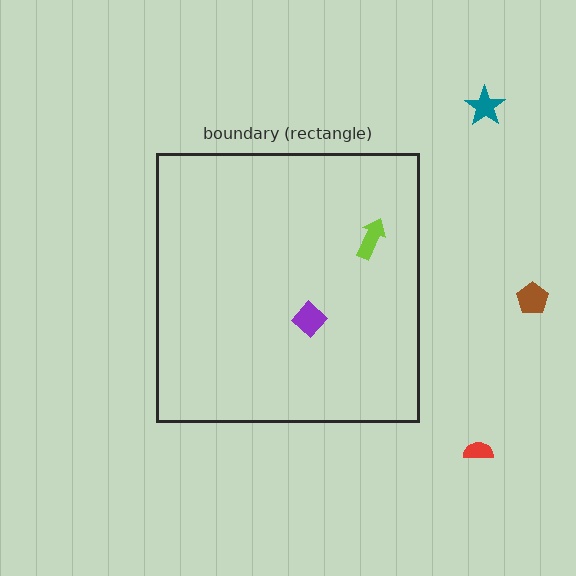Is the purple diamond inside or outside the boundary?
Inside.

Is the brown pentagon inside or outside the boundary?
Outside.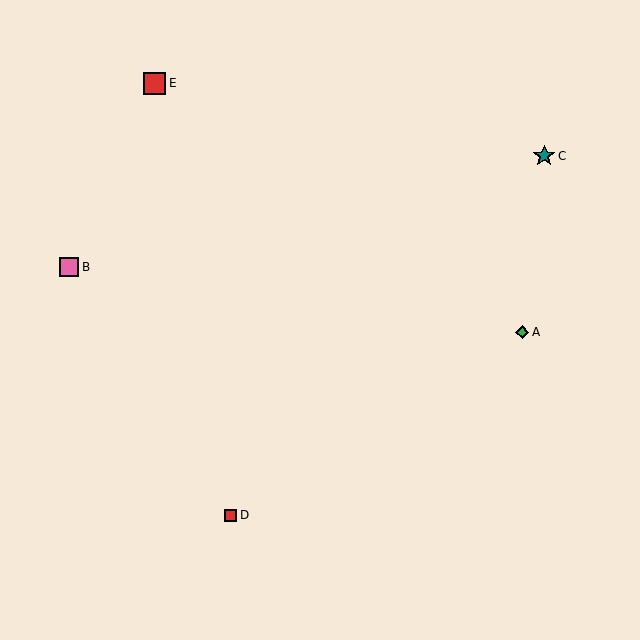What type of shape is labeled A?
Shape A is a green diamond.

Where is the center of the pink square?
The center of the pink square is at (69, 267).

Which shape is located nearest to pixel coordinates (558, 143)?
The teal star (labeled C) at (544, 156) is nearest to that location.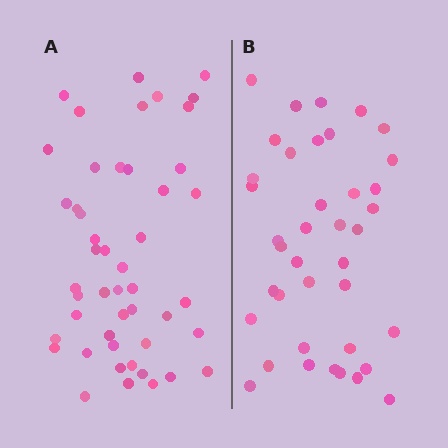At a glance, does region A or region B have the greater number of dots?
Region A (the left region) has more dots.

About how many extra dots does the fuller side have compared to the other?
Region A has roughly 8 or so more dots than region B.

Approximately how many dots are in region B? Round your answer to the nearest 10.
About 40 dots. (The exact count is 39, which rounds to 40.)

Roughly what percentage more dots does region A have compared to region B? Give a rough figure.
About 25% more.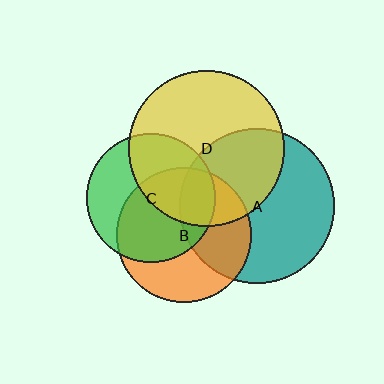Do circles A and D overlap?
Yes.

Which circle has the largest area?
Circle D (yellow).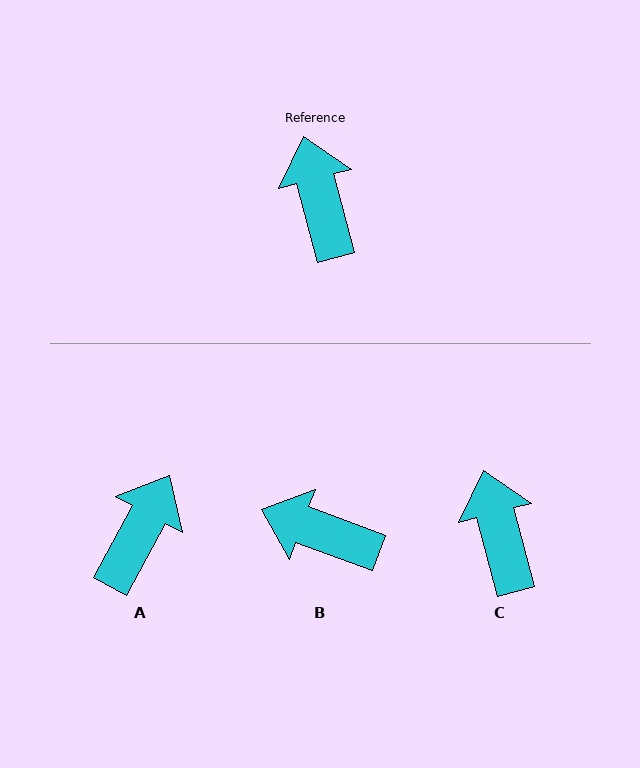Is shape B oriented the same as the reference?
No, it is off by about 55 degrees.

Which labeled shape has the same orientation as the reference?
C.